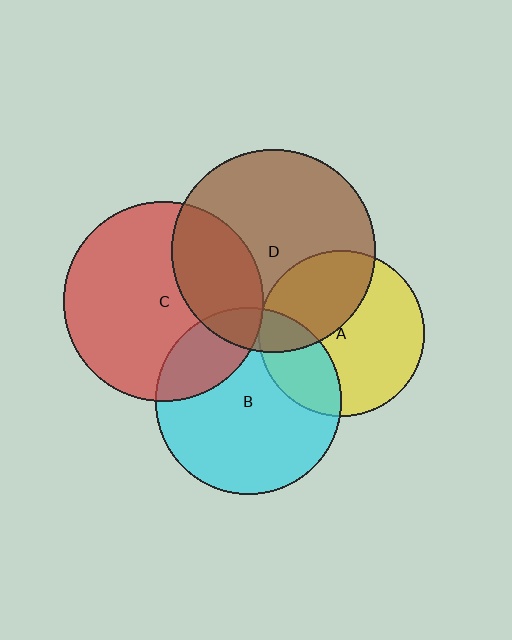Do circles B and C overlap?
Yes.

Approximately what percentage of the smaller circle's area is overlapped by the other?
Approximately 25%.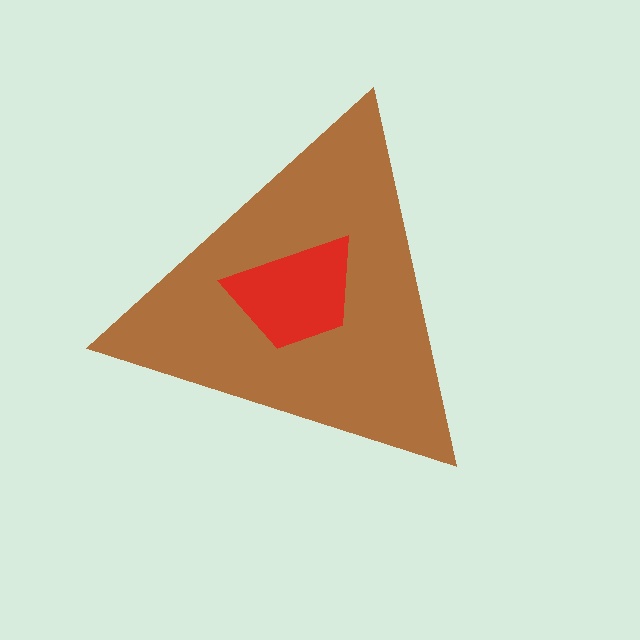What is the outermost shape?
The brown triangle.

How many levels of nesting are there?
2.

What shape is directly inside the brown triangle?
The red trapezoid.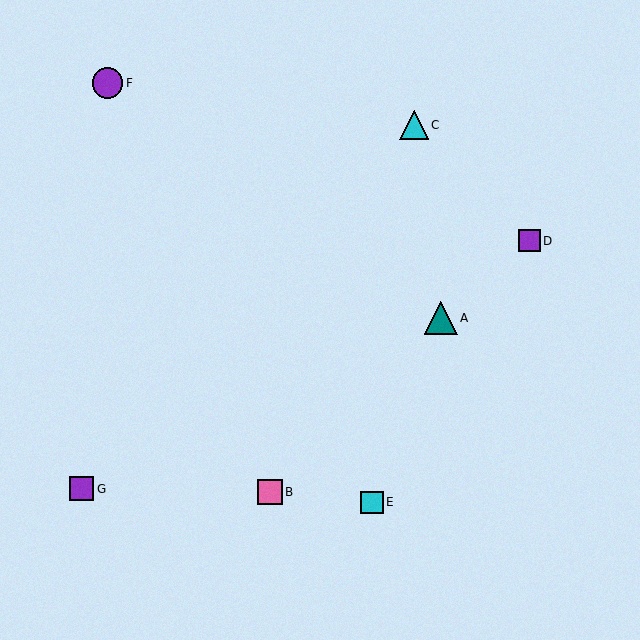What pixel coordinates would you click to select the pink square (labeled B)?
Click at (270, 492) to select the pink square B.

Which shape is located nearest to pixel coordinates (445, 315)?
The teal triangle (labeled A) at (441, 318) is nearest to that location.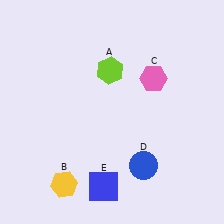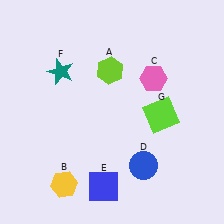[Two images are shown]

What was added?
A teal star (F), a lime square (G) were added in Image 2.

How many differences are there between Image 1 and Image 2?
There are 2 differences between the two images.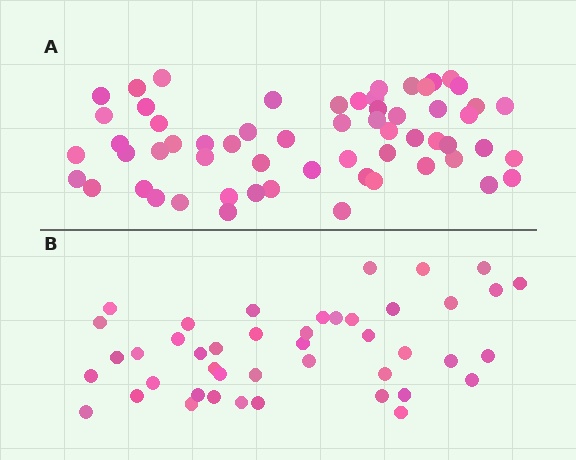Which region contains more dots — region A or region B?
Region A (the top region) has more dots.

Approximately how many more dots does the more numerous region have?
Region A has approximately 15 more dots than region B.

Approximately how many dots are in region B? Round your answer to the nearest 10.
About 40 dots. (The exact count is 44, which rounds to 40.)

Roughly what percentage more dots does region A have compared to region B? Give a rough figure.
About 35% more.